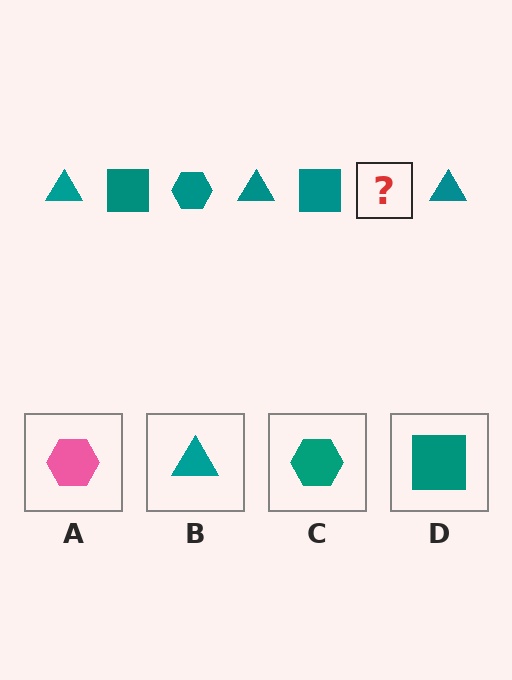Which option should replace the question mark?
Option C.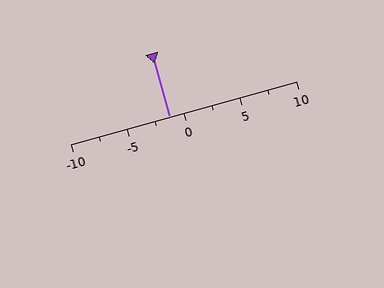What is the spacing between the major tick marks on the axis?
The major ticks are spaced 5 apart.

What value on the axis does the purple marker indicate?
The marker indicates approximately -1.2.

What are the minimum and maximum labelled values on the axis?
The axis runs from -10 to 10.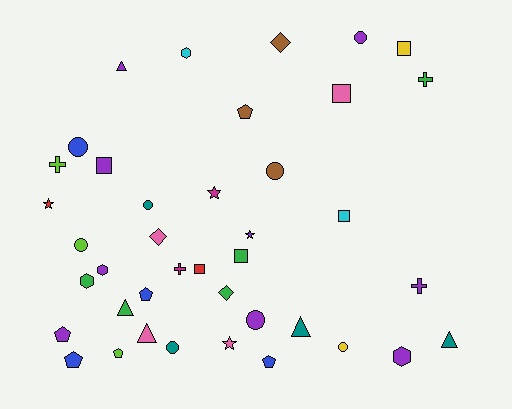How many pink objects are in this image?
There are 4 pink objects.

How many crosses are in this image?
There are 4 crosses.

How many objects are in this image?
There are 40 objects.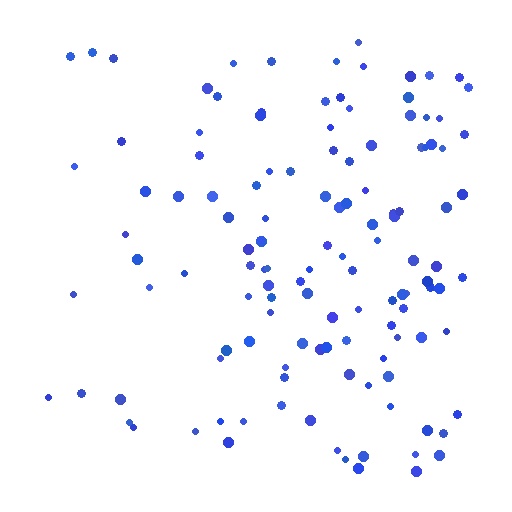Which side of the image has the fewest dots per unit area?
The left.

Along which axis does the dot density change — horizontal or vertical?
Horizontal.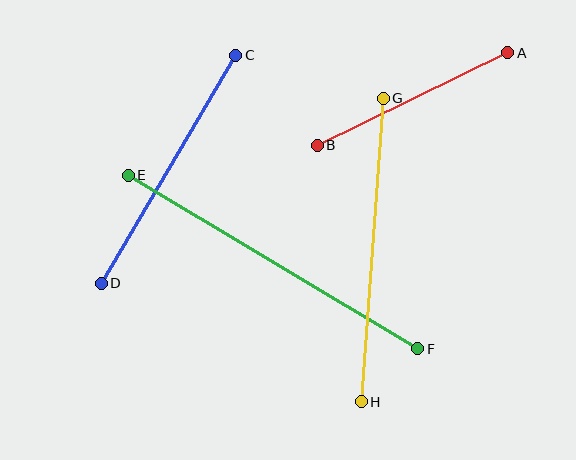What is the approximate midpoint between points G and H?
The midpoint is at approximately (372, 250) pixels.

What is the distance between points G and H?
The distance is approximately 304 pixels.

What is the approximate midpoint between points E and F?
The midpoint is at approximately (273, 262) pixels.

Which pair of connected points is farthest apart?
Points E and F are farthest apart.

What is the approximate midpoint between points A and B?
The midpoint is at approximately (413, 99) pixels.